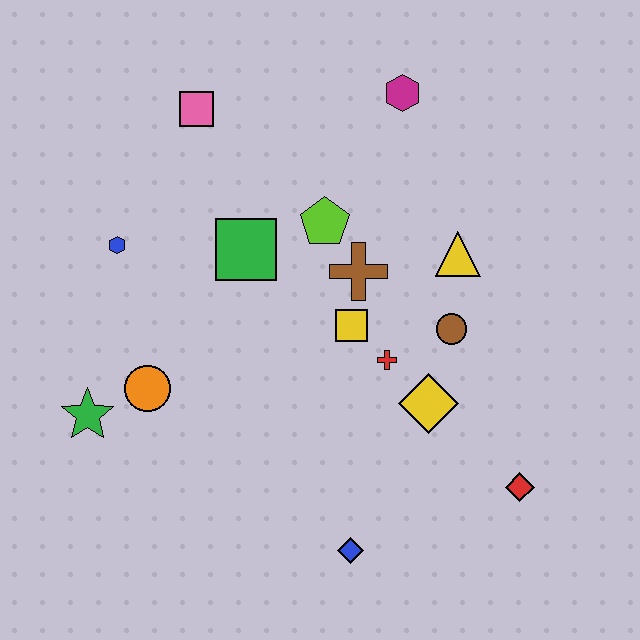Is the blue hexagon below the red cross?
No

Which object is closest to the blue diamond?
The yellow diamond is closest to the blue diamond.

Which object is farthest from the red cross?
The pink square is farthest from the red cross.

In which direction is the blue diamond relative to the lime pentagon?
The blue diamond is below the lime pentagon.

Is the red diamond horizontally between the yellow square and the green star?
No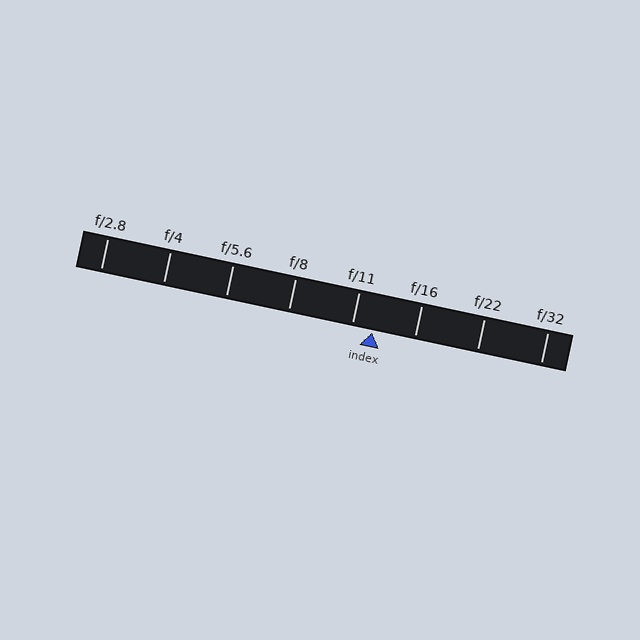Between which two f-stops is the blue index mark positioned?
The index mark is between f/11 and f/16.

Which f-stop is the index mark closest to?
The index mark is closest to f/11.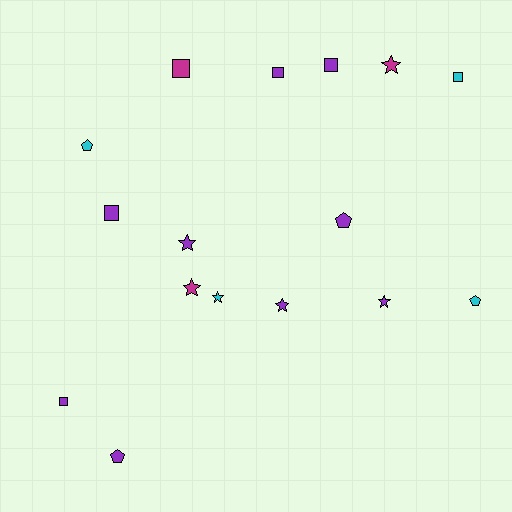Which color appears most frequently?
Purple, with 9 objects.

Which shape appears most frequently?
Square, with 6 objects.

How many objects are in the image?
There are 16 objects.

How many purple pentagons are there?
There are 2 purple pentagons.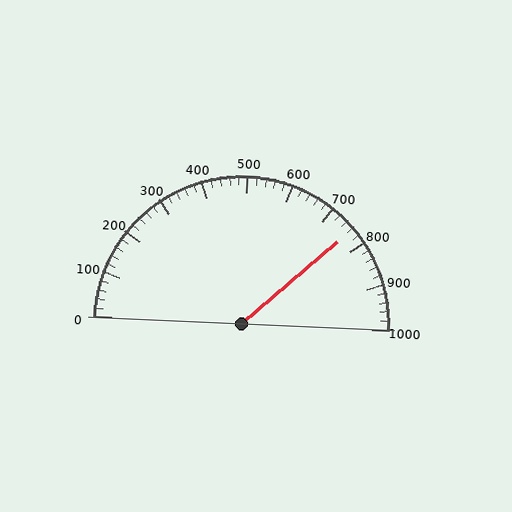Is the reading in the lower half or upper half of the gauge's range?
The reading is in the upper half of the range (0 to 1000).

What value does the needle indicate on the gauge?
The needle indicates approximately 760.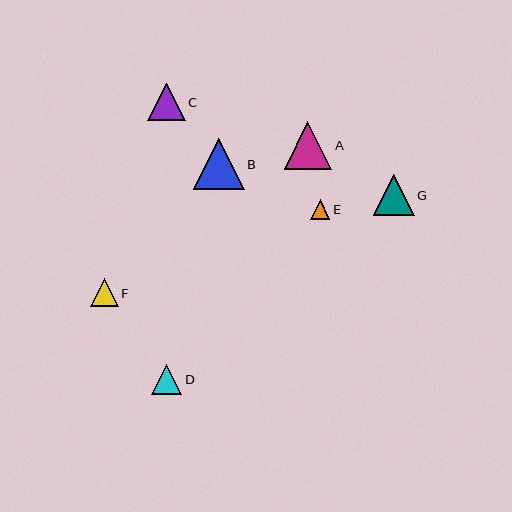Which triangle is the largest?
Triangle B is the largest with a size of approximately 51 pixels.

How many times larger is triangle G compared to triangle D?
Triangle G is approximately 1.4 times the size of triangle D.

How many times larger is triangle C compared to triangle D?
Triangle C is approximately 1.2 times the size of triangle D.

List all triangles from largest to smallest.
From largest to smallest: B, A, G, C, D, F, E.